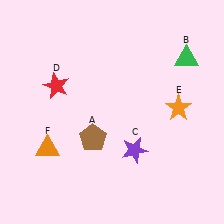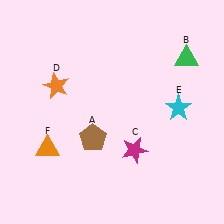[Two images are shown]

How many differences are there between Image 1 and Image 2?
There are 3 differences between the two images.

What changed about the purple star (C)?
In Image 1, C is purple. In Image 2, it changed to magenta.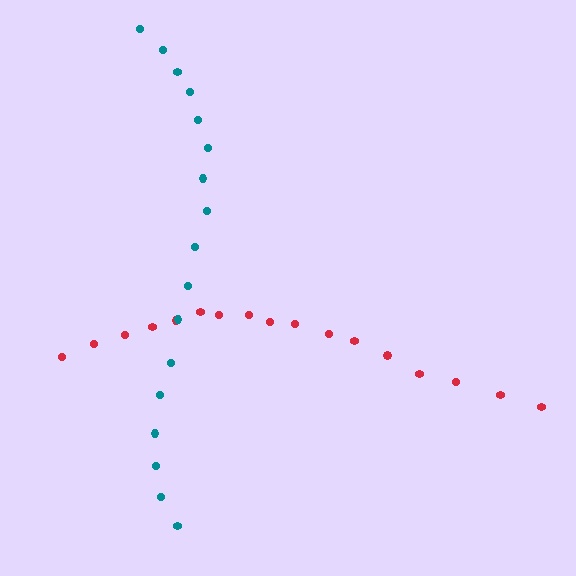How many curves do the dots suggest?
There are 2 distinct paths.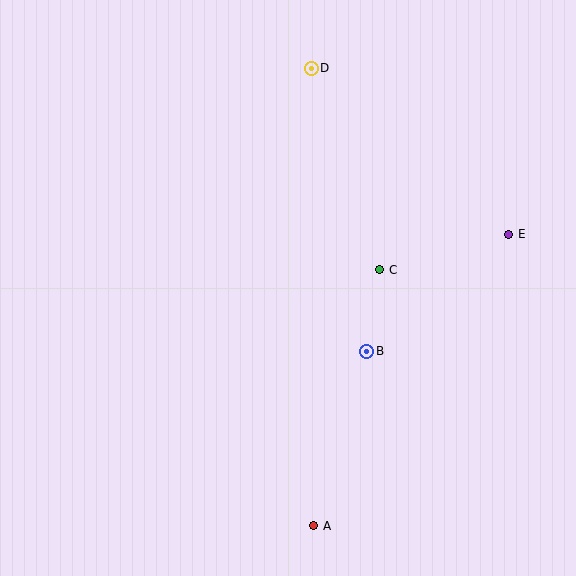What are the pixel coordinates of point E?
Point E is at (509, 234).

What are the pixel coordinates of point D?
Point D is at (311, 68).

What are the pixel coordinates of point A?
Point A is at (314, 526).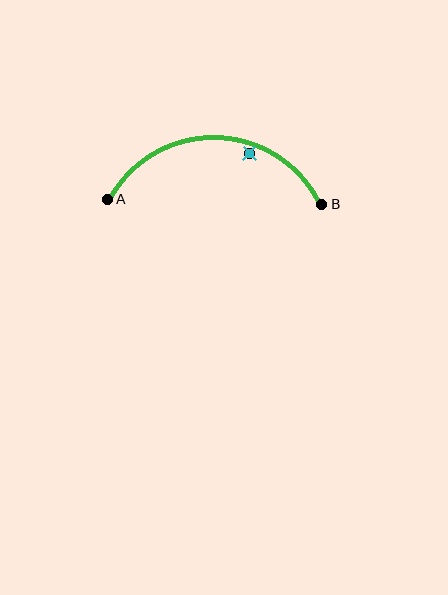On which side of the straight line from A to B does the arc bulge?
The arc bulges above the straight line connecting A and B.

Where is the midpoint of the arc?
The arc midpoint is the point on the curve farthest from the straight line joining A and B. It sits above that line.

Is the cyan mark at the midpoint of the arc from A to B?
No — the cyan mark does not lie on the arc at all. It sits slightly inside the curve.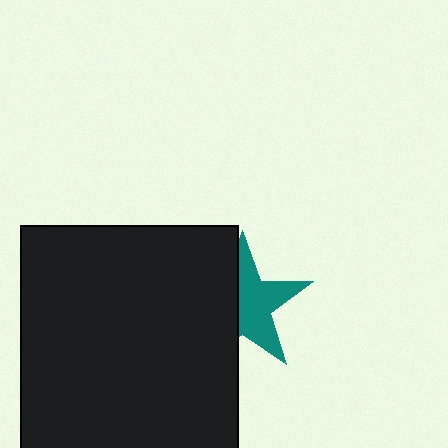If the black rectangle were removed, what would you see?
You would see the complete teal star.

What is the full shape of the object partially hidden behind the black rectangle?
The partially hidden object is a teal star.